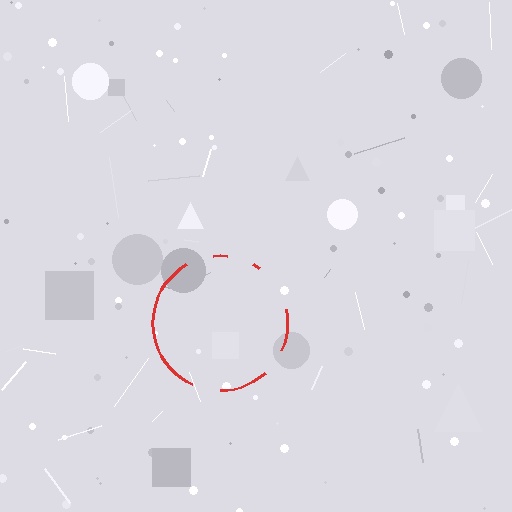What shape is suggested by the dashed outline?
The dashed outline suggests a circle.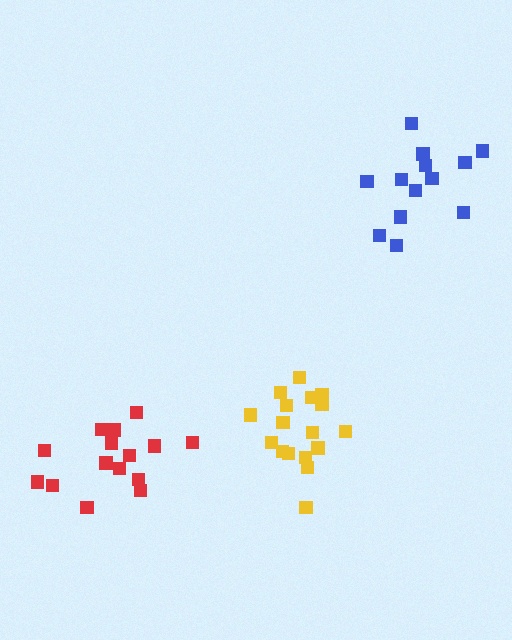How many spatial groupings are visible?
There are 3 spatial groupings.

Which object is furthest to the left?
The red cluster is leftmost.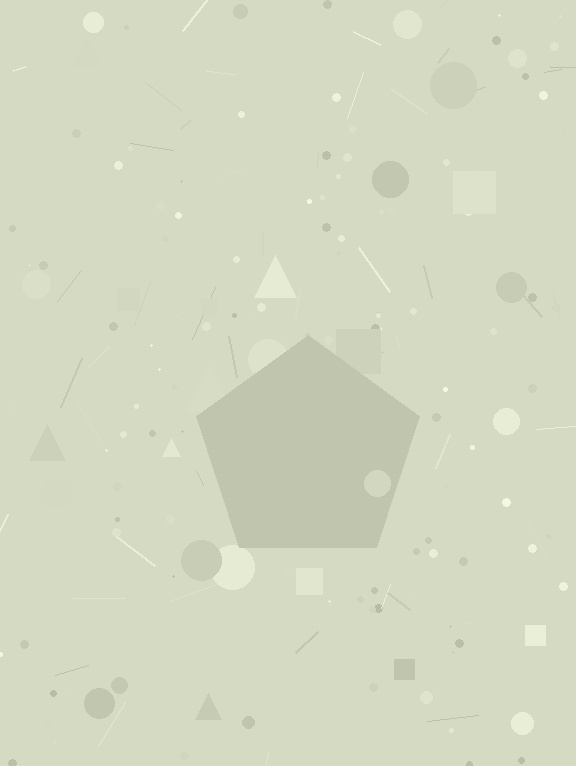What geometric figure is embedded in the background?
A pentagon is embedded in the background.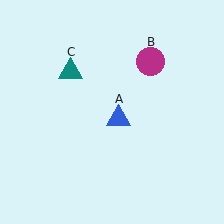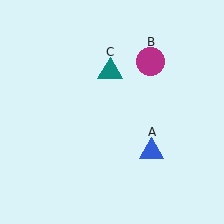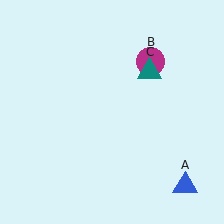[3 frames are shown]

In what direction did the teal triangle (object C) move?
The teal triangle (object C) moved right.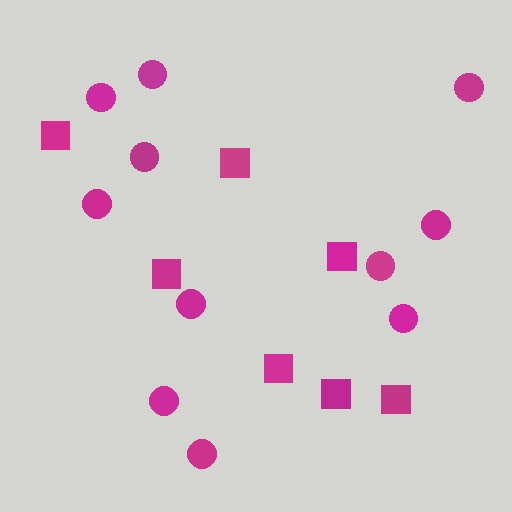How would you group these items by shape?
There are 2 groups: one group of squares (7) and one group of circles (11).